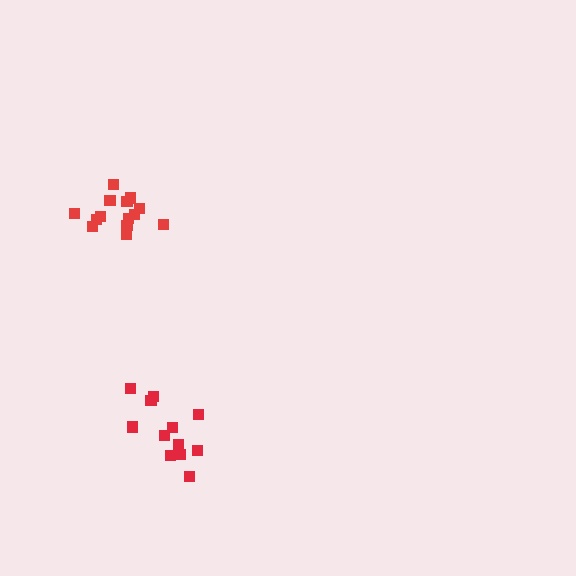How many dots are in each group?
Group 1: 12 dots, Group 2: 14 dots (26 total).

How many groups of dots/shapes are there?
There are 2 groups.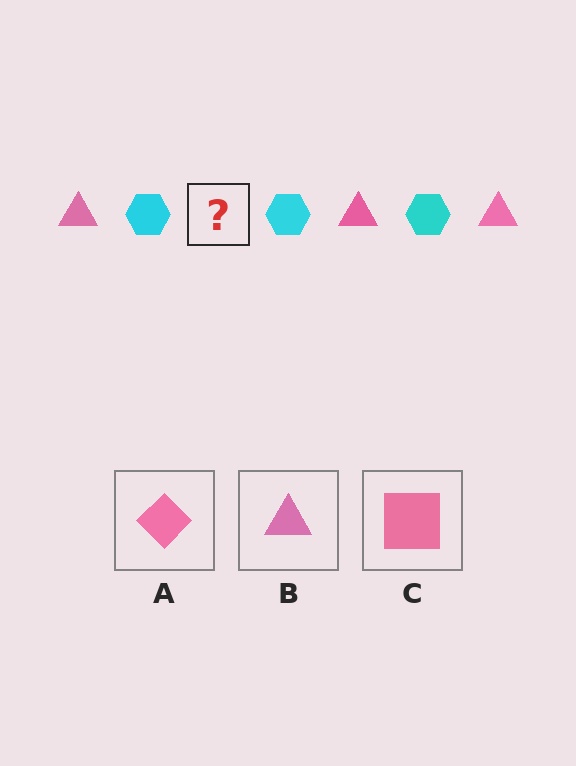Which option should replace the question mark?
Option B.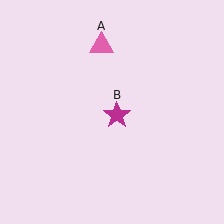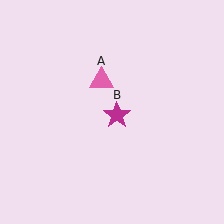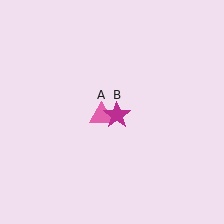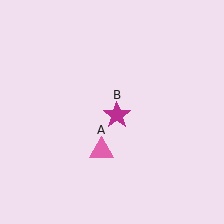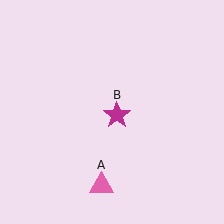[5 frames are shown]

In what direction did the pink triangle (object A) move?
The pink triangle (object A) moved down.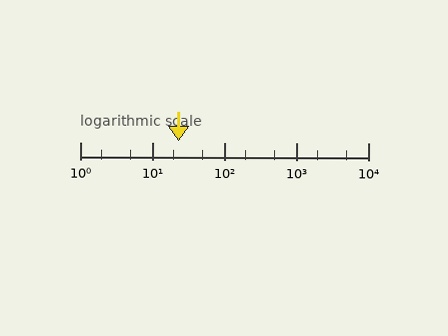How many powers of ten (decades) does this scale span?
The scale spans 4 decades, from 1 to 10000.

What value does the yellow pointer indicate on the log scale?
The pointer indicates approximately 23.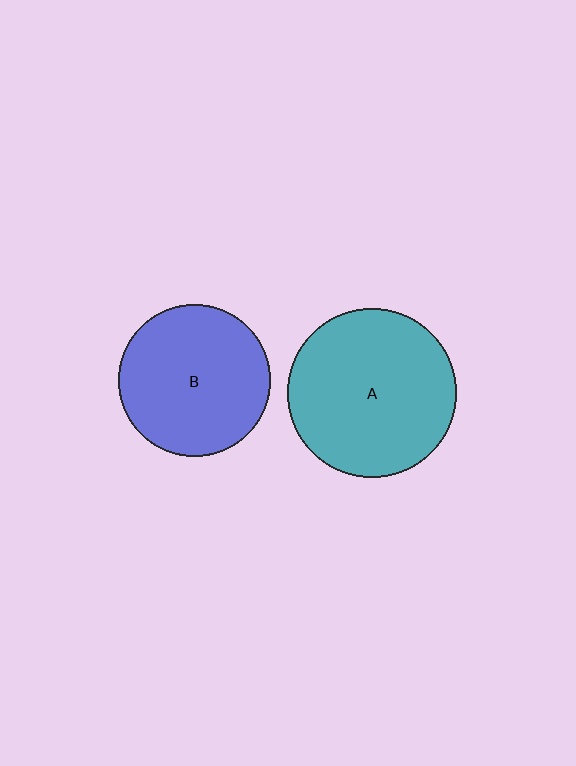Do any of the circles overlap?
No, none of the circles overlap.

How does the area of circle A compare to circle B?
Approximately 1.2 times.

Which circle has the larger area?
Circle A (teal).